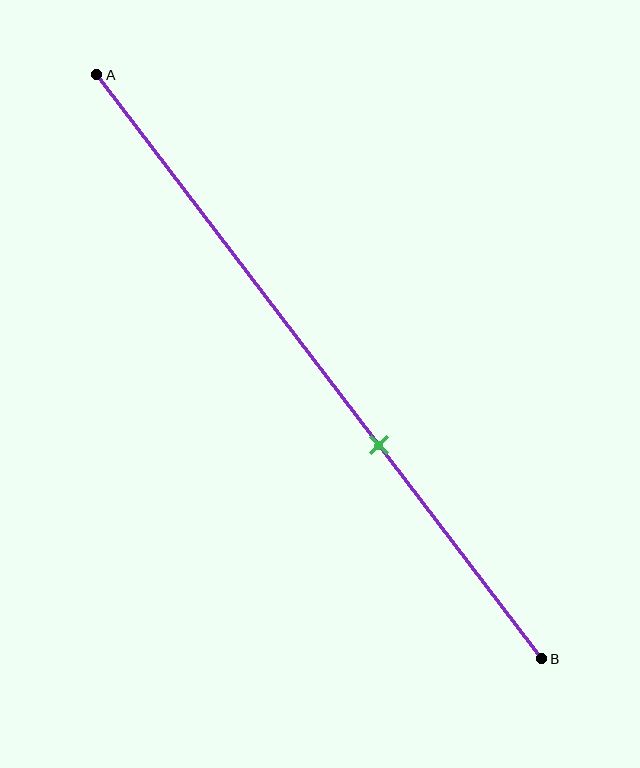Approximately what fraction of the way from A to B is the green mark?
The green mark is approximately 65% of the way from A to B.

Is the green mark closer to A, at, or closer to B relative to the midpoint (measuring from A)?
The green mark is closer to point B than the midpoint of segment AB.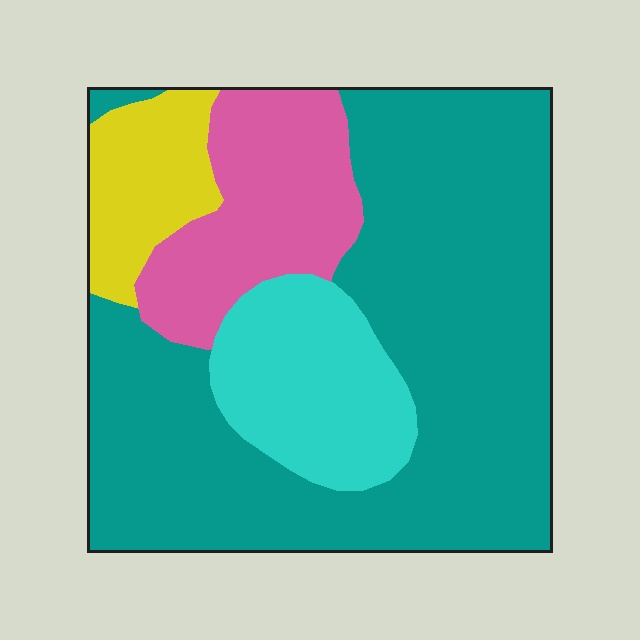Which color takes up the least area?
Yellow, at roughly 10%.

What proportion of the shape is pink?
Pink takes up less than a sixth of the shape.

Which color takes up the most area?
Teal, at roughly 60%.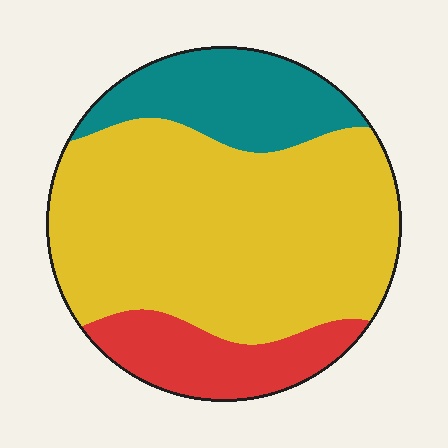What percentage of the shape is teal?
Teal takes up less than a quarter of the shape.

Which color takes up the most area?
Yellow, at roughly 65%.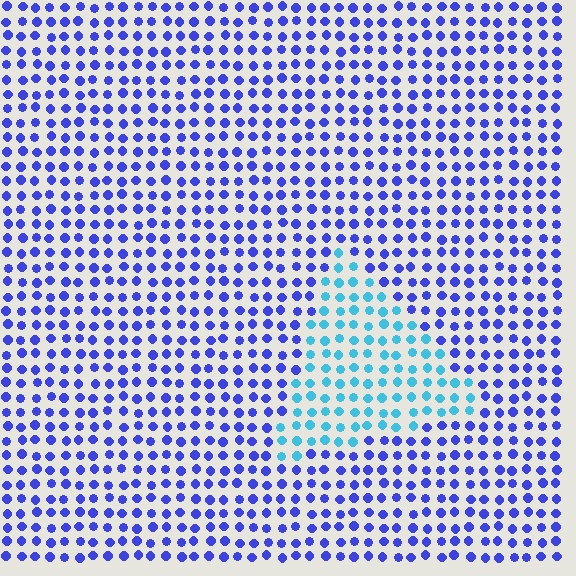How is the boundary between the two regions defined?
The boundary is defined purely by a slight shift in hue (about 48 degrees). Spacing, size, and orientation are identical on both sides.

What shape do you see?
I see a triangle.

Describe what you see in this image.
The image is filled with small blue elements in a uniform arrangement. A triangle-shaped region is visible where the elements are tinted to a slightly different hue, forming a subtle color boundary.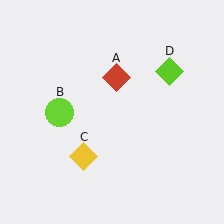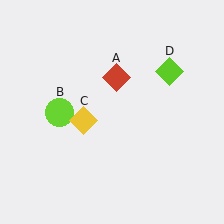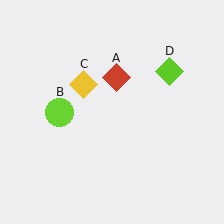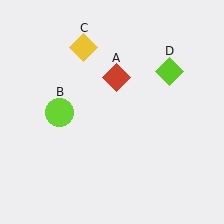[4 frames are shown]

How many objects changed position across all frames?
1 object changed position: yellow diamond (object C).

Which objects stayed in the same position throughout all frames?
Red diamond (object A) and lime circle (object B) and lime diamond (object D) remained stationary.